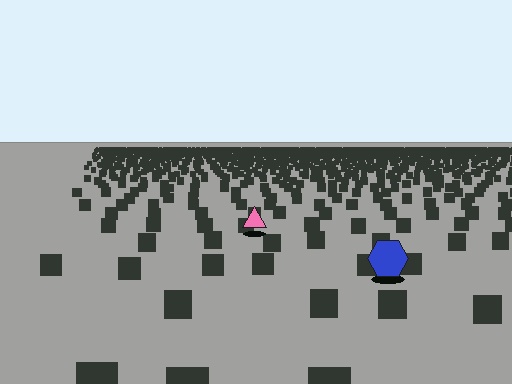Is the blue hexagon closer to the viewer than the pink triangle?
Yes. The blue hexagon is closer — you can tell from the texture gradient: the ground texture is coarser near it.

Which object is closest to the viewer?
The blue hexagon is closest. The texture marks near it are larger and more spread out.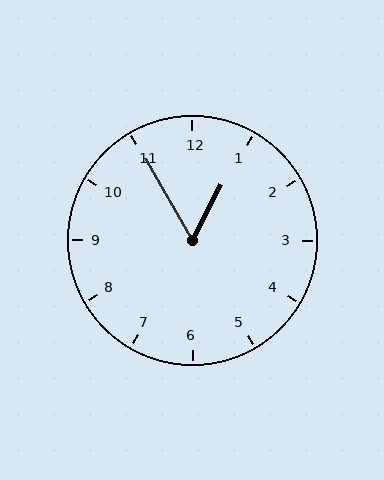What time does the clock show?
12:55.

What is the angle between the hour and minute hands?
Approximately 58 degrees.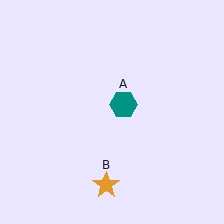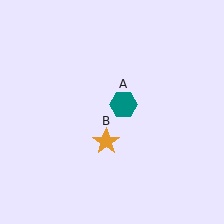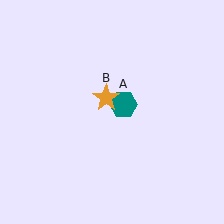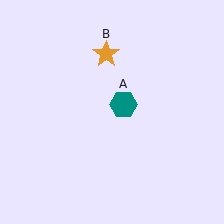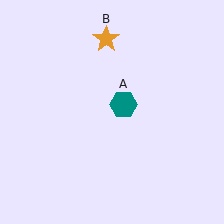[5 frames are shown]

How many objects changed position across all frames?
1 object changed position: orange star (object B).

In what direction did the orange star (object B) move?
The orange star (object B) moved up.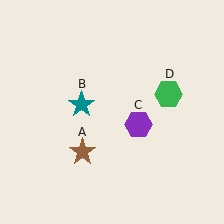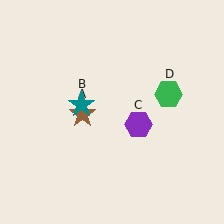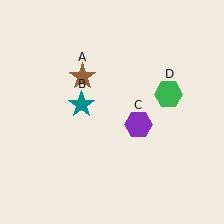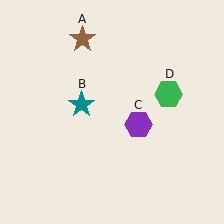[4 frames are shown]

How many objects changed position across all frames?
1 object changed position: brown star (object A).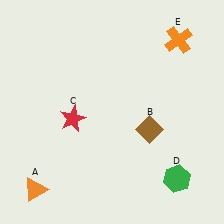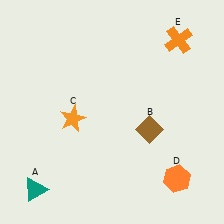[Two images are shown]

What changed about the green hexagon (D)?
In Image 1, D is green. In Image 2, it changed to orange.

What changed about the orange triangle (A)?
In Image 1, A is orange. In Image 2, it changed to teal.